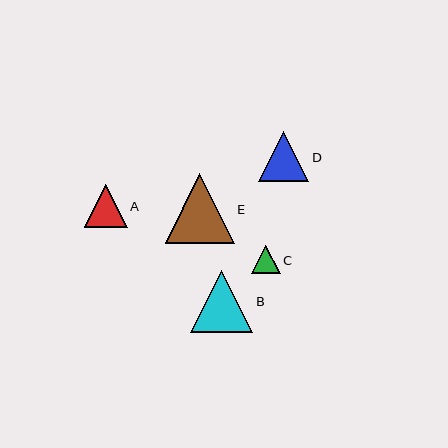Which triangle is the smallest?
Triangle C is the smallest with a size of approximately 28 pixels.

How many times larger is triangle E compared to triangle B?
Triangle E is approximately 1.1 times the size of triangle B.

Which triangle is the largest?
Triangle E is the largest with a size of approximately 69 pixels.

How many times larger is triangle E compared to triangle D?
Triangle E is approximately 1.4 times the size of triangle D.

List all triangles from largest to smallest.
From largest to smallest: E, B, D, A, C.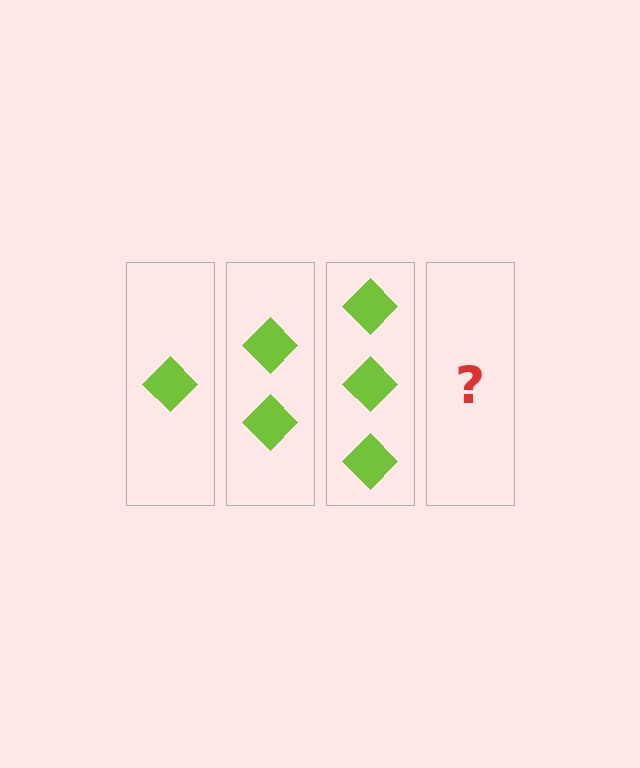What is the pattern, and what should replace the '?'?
The pattern is that each step adds one more diamond. The '?' should be 4 diamonds.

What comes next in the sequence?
The next element should be 4 diamonds.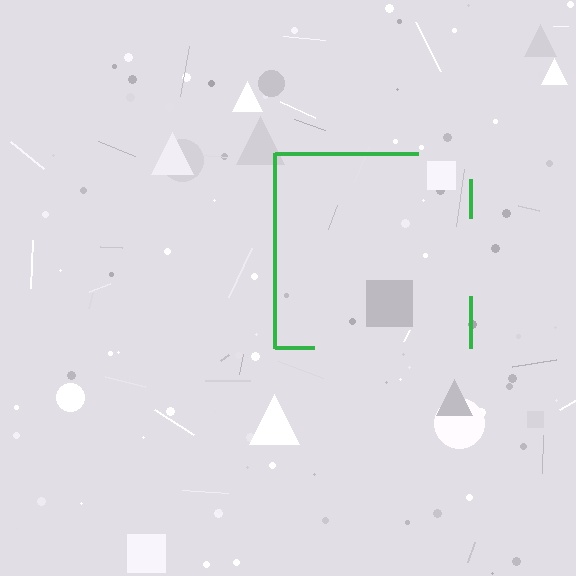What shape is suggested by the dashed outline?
The dashed outline suggests a square.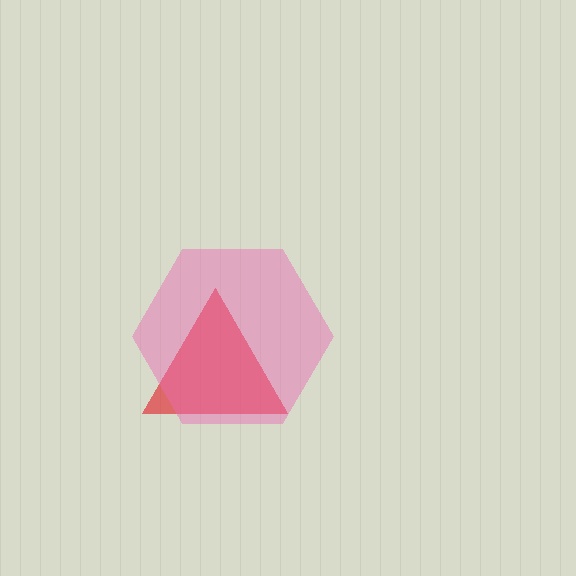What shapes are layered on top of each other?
The layered shapes are: a red triangle, a pink hexagon.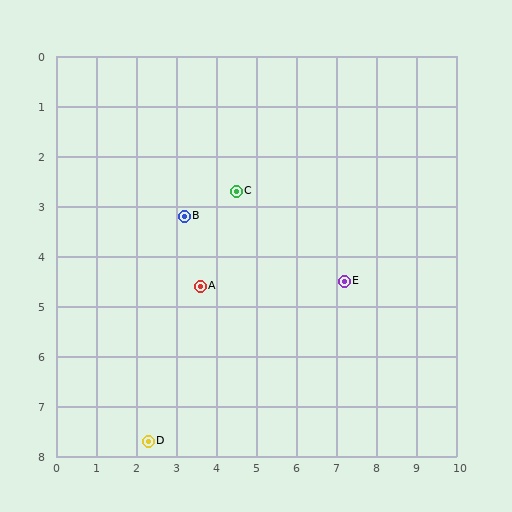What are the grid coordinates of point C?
Point C is at approximately (4.5, 2.7).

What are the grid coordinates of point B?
Point B is at approximately (3.2, 3.2).